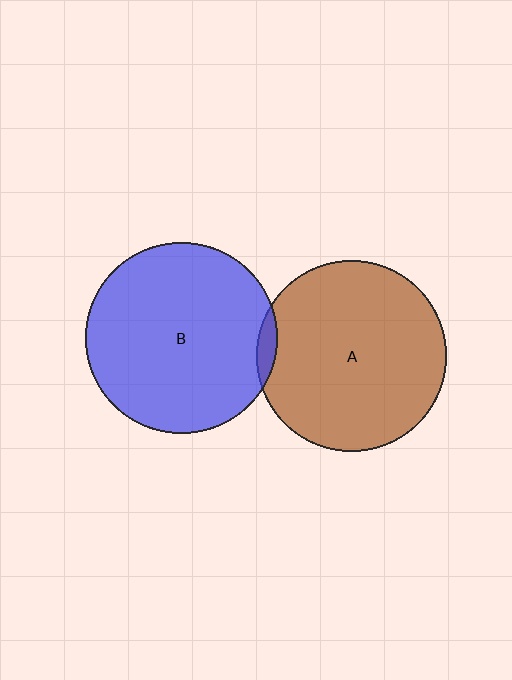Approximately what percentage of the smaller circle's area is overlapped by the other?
Approximately 5%.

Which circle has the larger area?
Circle B (blue).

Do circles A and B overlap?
Yes.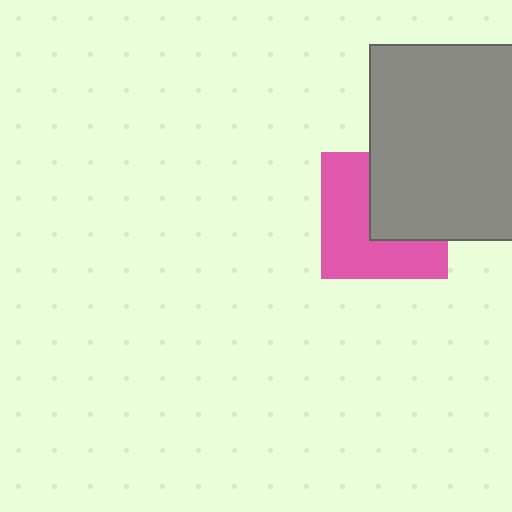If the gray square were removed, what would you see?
You would see the complete pink square.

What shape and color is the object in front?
The object in front is a gray square.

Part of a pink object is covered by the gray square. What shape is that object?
It is a square.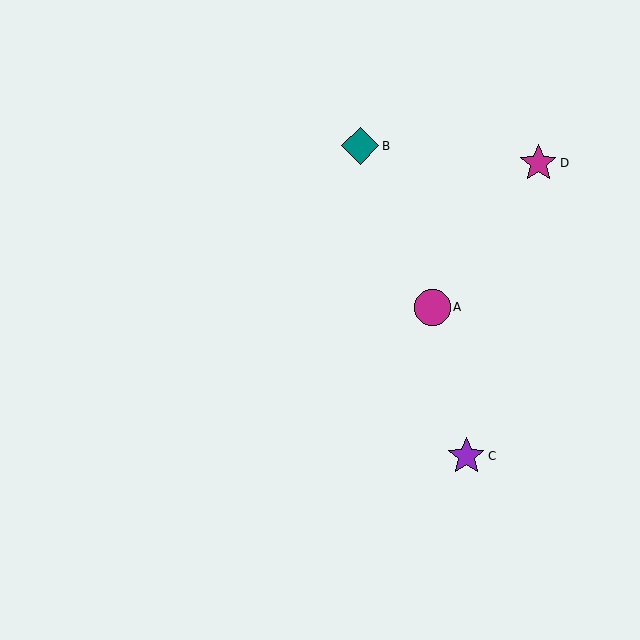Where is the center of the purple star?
The center of the purple star is at (466, 456).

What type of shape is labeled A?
Shape A is a magenta circle.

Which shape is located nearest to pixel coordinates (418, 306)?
The magenta circle (labeled A) at (432, 307) is nearest to that location.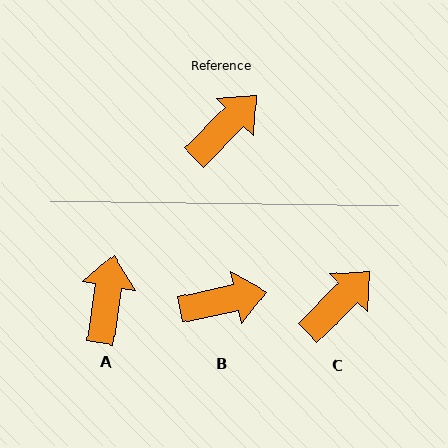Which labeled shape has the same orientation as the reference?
C.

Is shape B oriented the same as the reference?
No, it is off by about 33 degrees.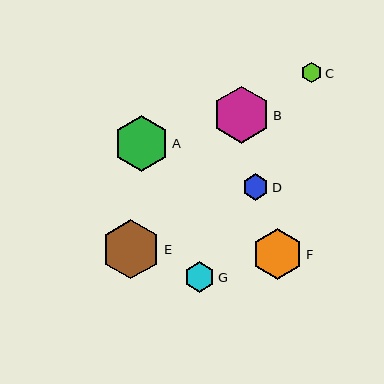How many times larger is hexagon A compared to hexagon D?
Hexagon A is approximately 2.1 times the size of hexagon D.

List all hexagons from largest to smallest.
From largest to smallest: E, B, A, F, G, D, C.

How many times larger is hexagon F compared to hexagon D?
Hexagon F is approximately 1.9 times the size of hexagon D.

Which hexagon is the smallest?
Hexagon C is the smallest with a size of approximately 21 pixels.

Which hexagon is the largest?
Hexagon E is the largest with a size of approximately 60 pixels.